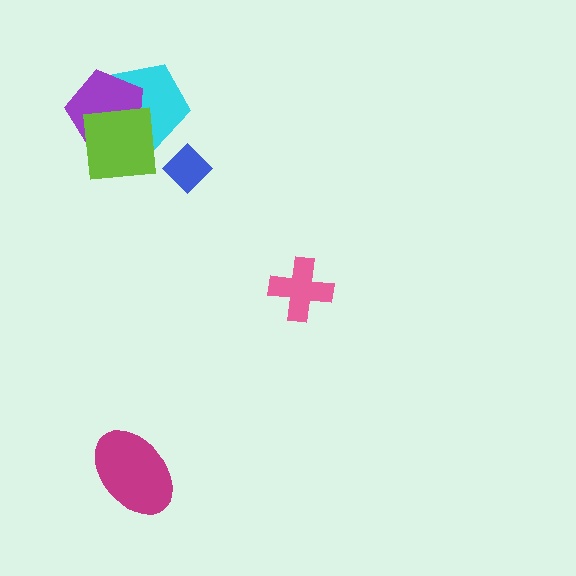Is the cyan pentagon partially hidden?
Yes, it is partially covered by another shape.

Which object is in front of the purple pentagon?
The lime square is in front of the purple pentagon.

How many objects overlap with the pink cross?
0 objects overlap with the pink cross.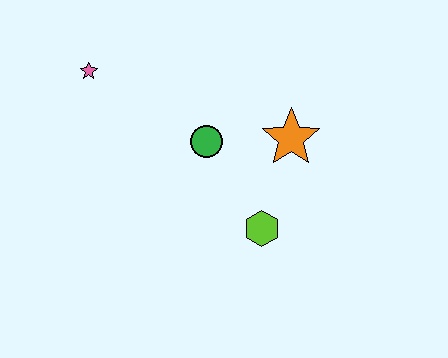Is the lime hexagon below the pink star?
Yes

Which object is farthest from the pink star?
The lime hexagon is farthest from the pink star.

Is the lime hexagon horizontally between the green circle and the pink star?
No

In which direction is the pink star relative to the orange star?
The pink star is to the left of the orange star.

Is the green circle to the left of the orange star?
Yes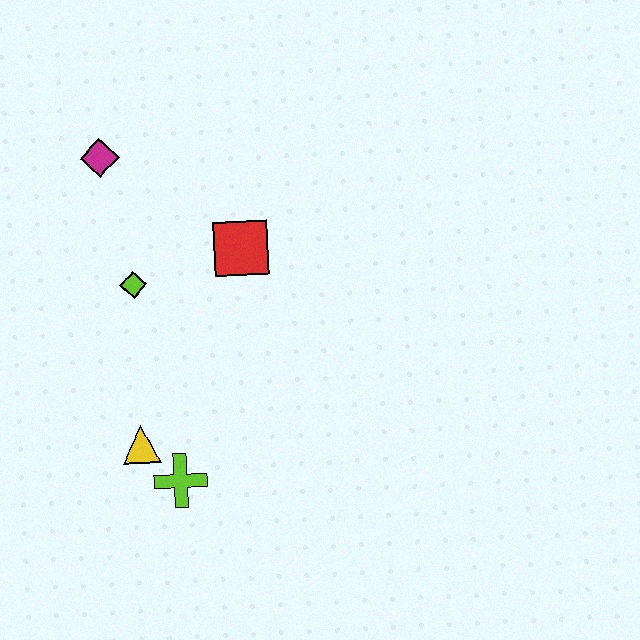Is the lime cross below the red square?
Yes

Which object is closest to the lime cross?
The yellow triangle is closest to the lime cross.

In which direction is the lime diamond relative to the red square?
The lime diamond is to the left of the red square.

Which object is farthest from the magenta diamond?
The lime cross is farthest from the magenta diamond.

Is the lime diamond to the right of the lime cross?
No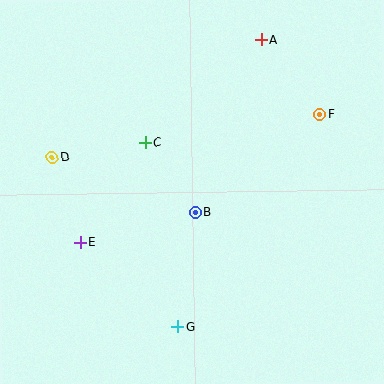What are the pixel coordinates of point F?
Point F is at (319, 114).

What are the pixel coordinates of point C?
Point C is at (145, 143).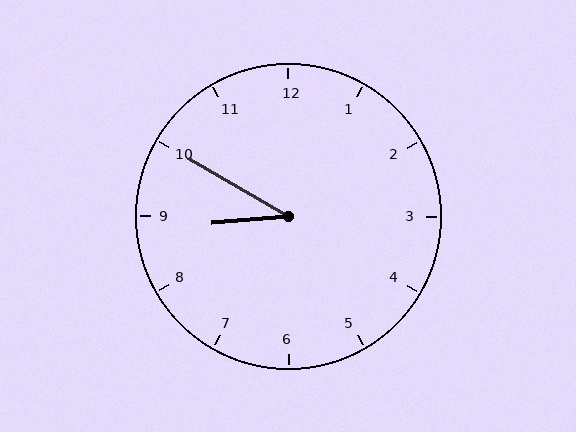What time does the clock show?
8:50.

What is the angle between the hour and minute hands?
Approximately 35 degrees.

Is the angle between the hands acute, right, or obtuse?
It is acute.